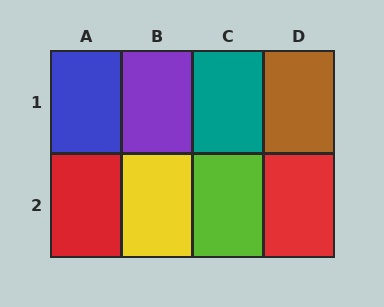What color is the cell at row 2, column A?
Red.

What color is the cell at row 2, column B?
Yellow.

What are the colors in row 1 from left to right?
Blue, purple, teal, brown.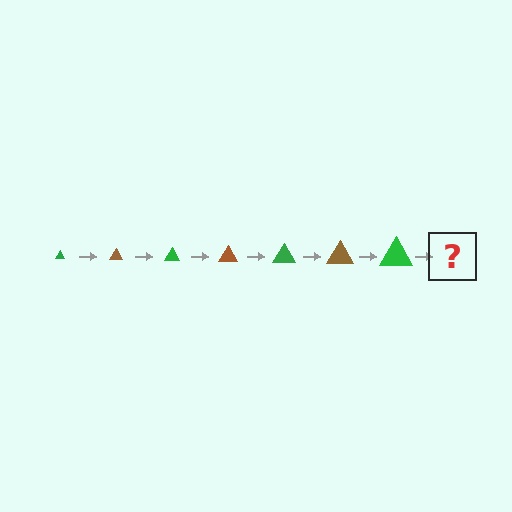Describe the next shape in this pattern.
It should be a brown triangle, larger than the previous one.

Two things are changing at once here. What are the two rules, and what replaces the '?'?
The two rules are that the triangle grows larger each step and the color cycles through green and brown. The '?' should be a brown triangle, larger than the previous one.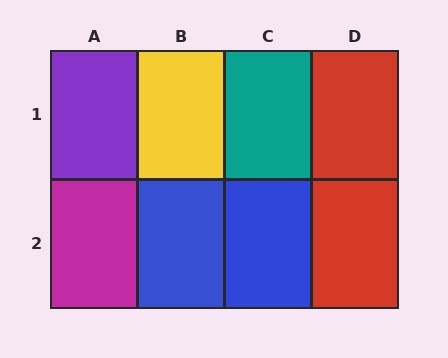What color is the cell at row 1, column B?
Yellow.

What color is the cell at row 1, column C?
Teal.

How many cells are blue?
2 cells are blue.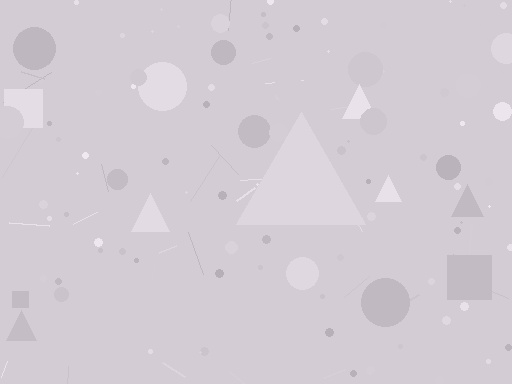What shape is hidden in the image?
A triangle is hidden in the image.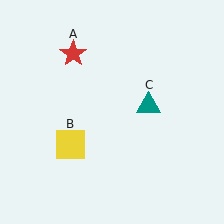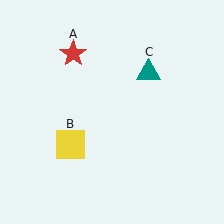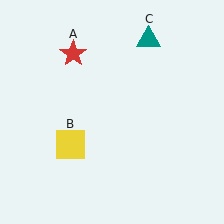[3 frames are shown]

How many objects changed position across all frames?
1 object changed position: teal triangle (object C).